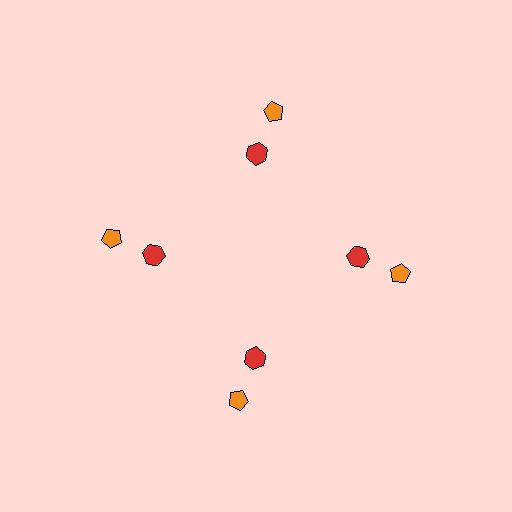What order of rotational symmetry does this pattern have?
This pattern has 4-fold rotational symmetry.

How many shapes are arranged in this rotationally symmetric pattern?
There are 8 shapes, arranged in 4 groups of 2.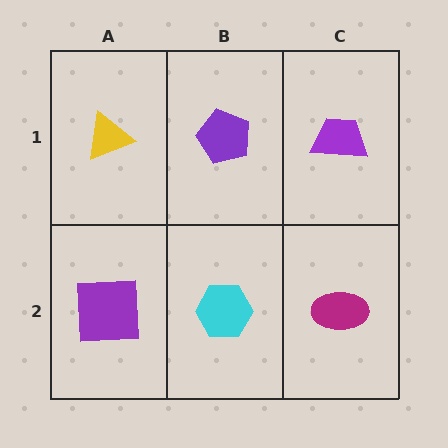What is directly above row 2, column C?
A purple trapezoid.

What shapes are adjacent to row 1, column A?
A purple square (row 2, column A), a purple pentagon (row 1, column B).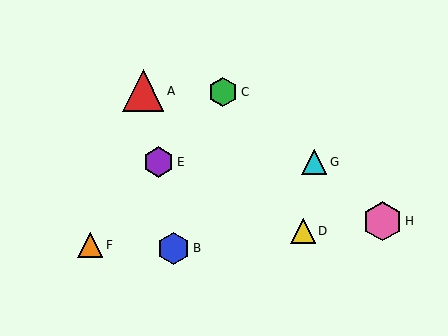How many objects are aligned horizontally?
2 objects (E, G) are aligned horizontally.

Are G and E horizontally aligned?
Yes, both are at y≈162.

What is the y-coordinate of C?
Object C is at y≈92.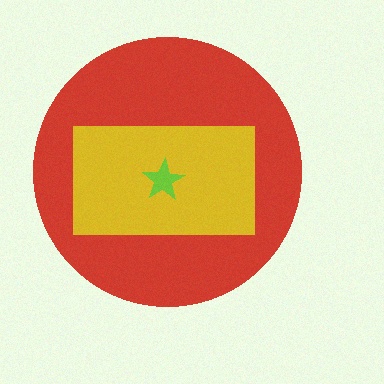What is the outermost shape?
The red circle.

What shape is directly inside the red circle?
The yellow rectangle.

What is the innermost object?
The lime star.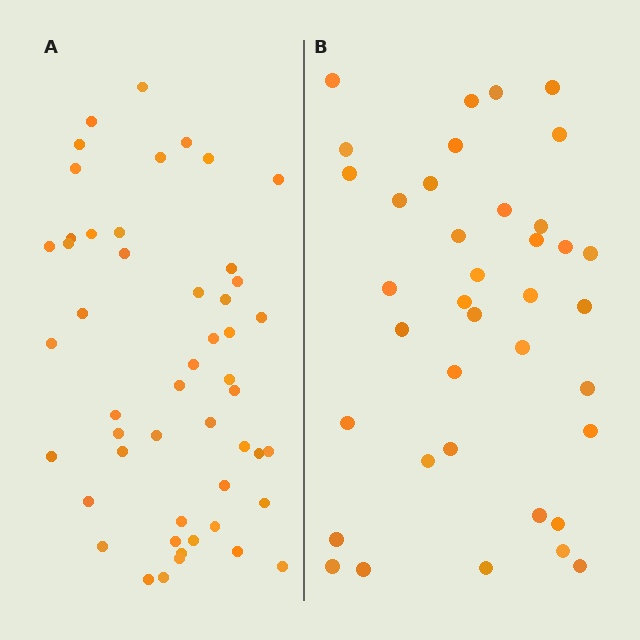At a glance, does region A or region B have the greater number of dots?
Region A (the left region) has more dots.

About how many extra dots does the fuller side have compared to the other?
Region A has roughly 12 or so more dots than region B.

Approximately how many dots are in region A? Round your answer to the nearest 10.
About 50 dots.